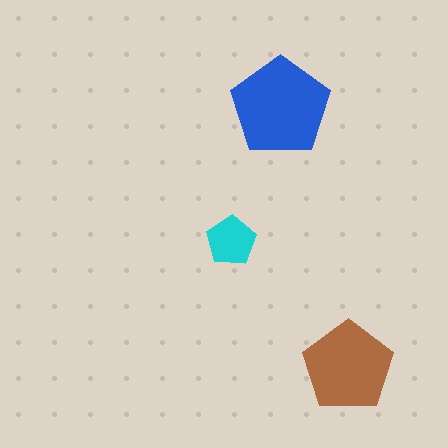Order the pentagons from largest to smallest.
the blue one, the brown one, the cyan one.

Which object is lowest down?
The brown pentagon is bottommost.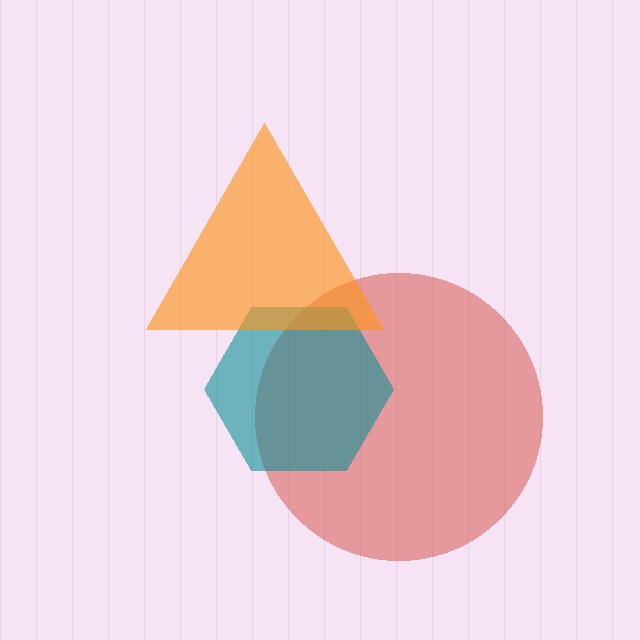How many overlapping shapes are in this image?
There are 3 overlapping shapes in the image.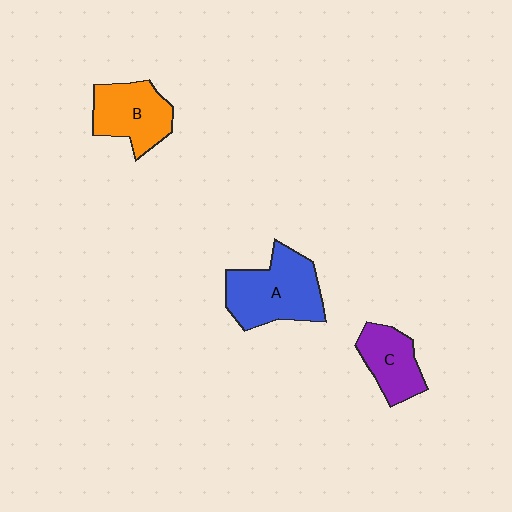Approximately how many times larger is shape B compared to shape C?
Approximately 1.2 times.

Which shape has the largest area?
Shape A (blue).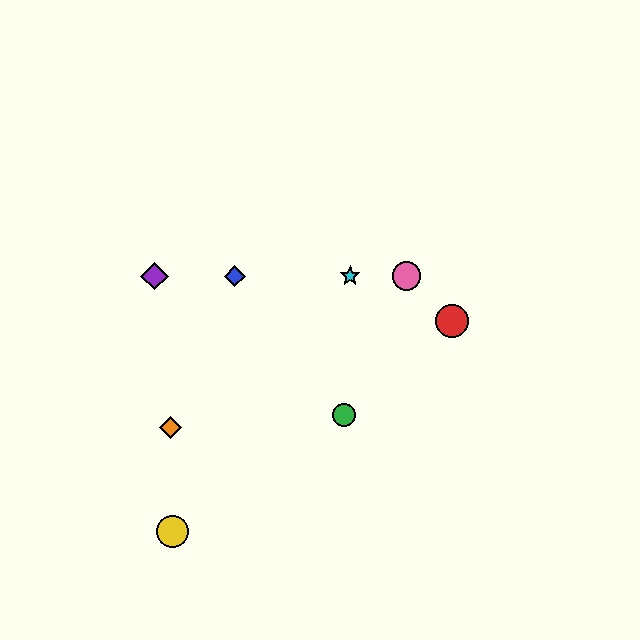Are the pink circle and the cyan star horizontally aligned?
Yes, both are at y≈276.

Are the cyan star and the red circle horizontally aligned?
No, the cyan star is at y≈276 and the red circle is at y≈321.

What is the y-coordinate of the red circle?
The red circle is at y≈321.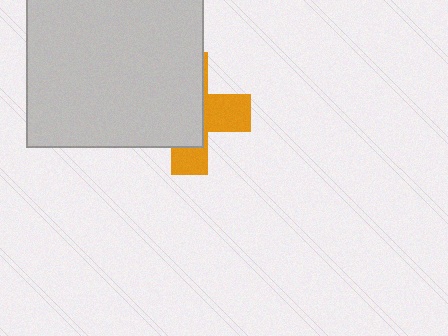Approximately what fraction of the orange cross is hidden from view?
Roughly 61% of the orange cross is hidden behind the light gray square.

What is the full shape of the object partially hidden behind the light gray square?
The partially hidden object is an orange cross.